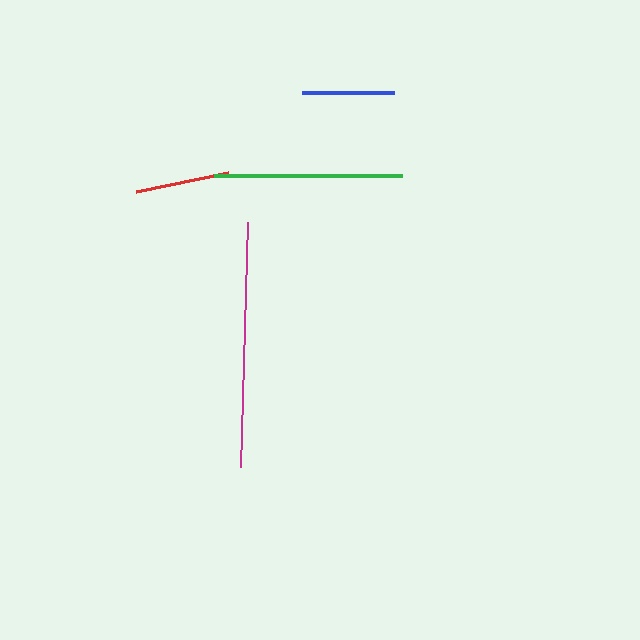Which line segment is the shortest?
The blue line is the shortest at approximately 92 pixels.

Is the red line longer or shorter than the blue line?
The red line is longer than the blue line.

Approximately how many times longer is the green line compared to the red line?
The green line is approximately 2.0 times the length of the red line.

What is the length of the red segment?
The red segment is approximately 94 pixels long.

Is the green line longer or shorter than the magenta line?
The magenta line is longer than the green line.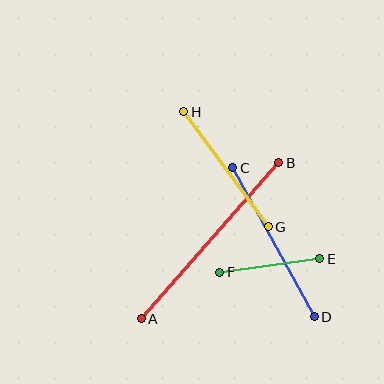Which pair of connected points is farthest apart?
Points A and B are farthest apart.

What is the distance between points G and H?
The distance is approximately 143 pixels.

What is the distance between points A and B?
The distance is approximately 208 pixels.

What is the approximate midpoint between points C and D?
The midpoint is at approximately (273, 242) pixels.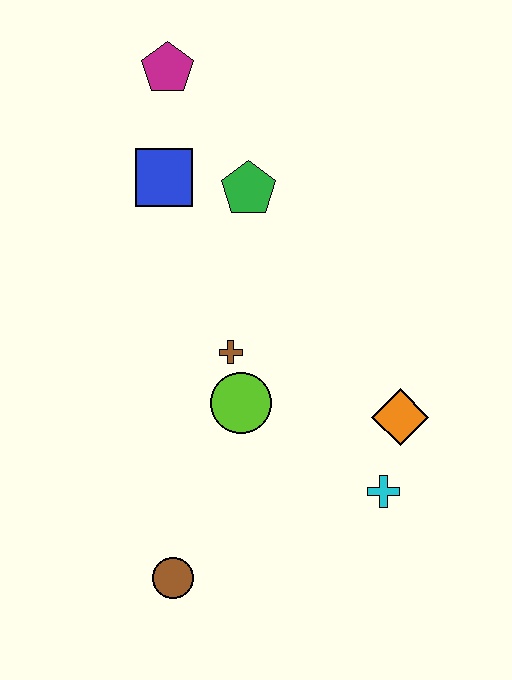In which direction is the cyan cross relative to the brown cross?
The cyan cross is to the right of the brown cross.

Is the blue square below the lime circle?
No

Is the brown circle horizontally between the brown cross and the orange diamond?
No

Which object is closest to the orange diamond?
The cyan cross is closest to the orange diamond.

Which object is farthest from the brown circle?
The magenta pentagon is farthest from the brown circle.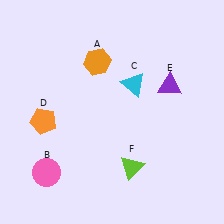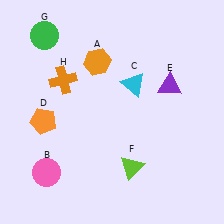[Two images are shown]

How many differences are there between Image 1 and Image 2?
There are 2 differences between the two images.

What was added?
A green circle (G), an orange cross (H) were added in Image 2.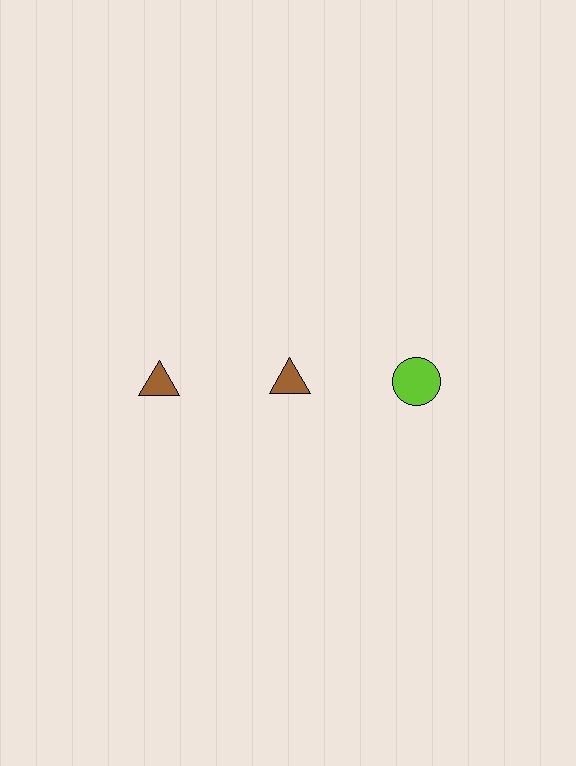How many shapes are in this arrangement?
There are 3 shapes arranged in a grid pattern.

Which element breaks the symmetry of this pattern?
The lime circle in the top row, center column breaks the symmetry. All other shapes are brown triangles.